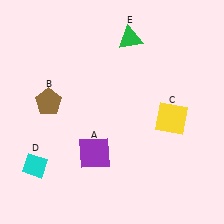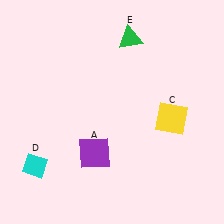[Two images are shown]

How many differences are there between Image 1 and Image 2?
There is 1 difference between the two images.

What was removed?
The brown pentagon (B) was removed in Image 2.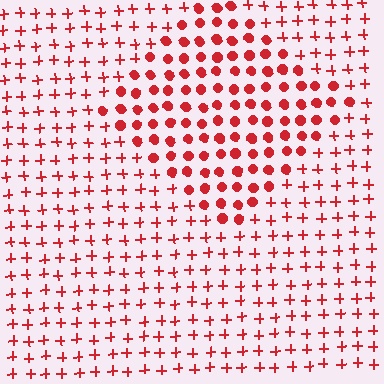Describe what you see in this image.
The image is filled with small red elements arranged in a uniform grid. A diamond-shaped region contains circles, while the surrounding area contains plus signs. The boundary is defined purely by the change in element shape.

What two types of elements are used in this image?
The image uses circles inside the diamond region and plus signs outside it.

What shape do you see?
I see a diamond.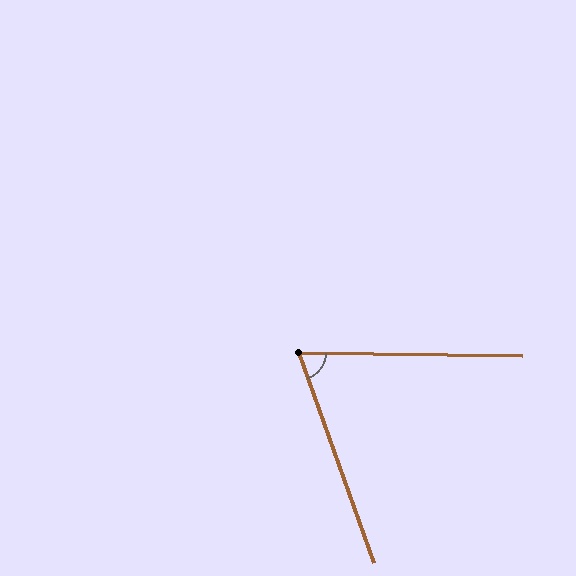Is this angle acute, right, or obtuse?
It is acute.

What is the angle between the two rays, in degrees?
Approximately 69 degrees.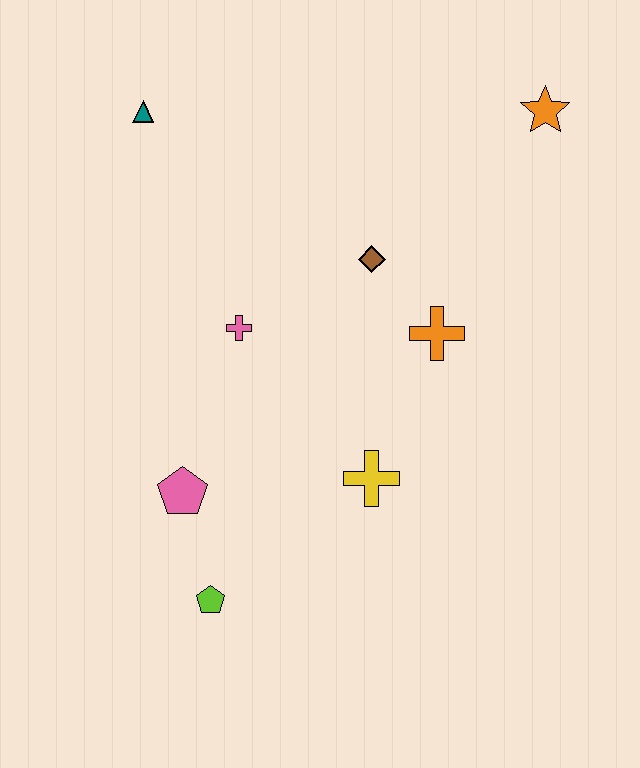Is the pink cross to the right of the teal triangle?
Yes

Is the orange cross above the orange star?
No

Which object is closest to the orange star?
The brown diamond is closest to the orange star.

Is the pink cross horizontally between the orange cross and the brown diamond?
No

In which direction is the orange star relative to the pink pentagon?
The orange star is above the pink pentagon.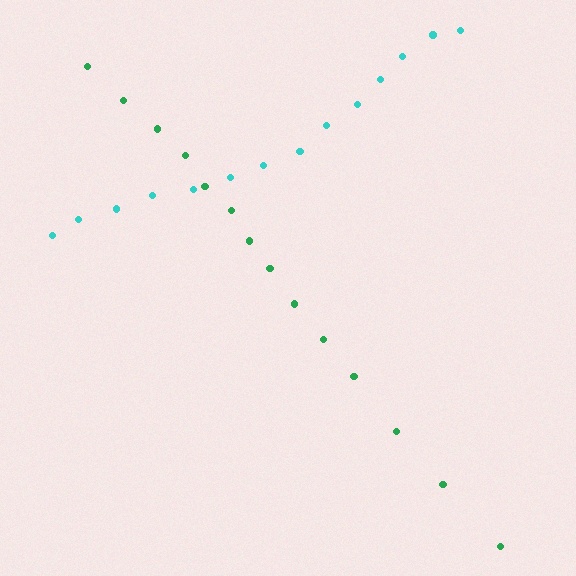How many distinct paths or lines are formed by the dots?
There are 2 distinct paths.